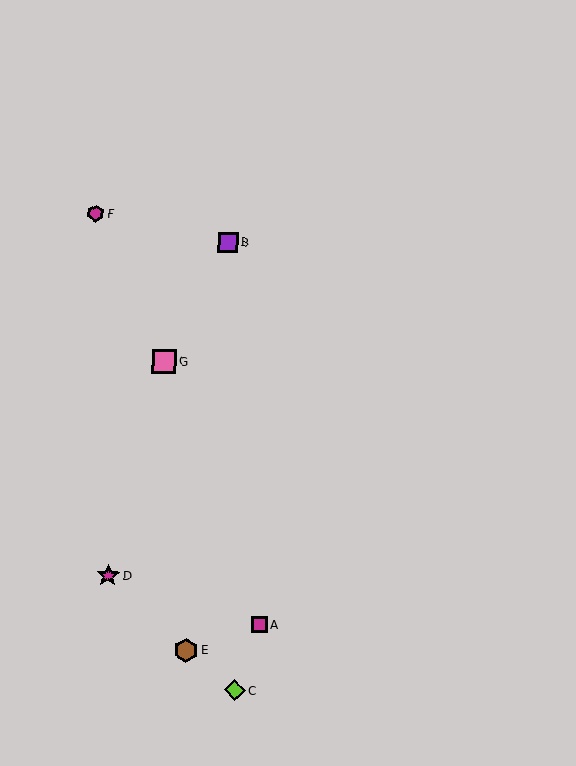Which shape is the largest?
The brown hexagon (labeled E) is the largest.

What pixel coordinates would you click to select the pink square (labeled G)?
Click at (164, 361) to select the pink square G.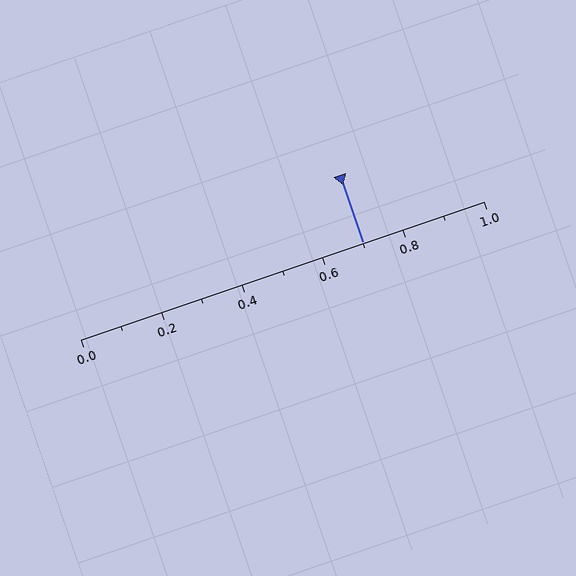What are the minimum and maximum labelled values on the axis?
The axis runs from 0.0 to 1.0.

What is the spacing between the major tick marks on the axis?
The major ticks are spaced 0.2 apart.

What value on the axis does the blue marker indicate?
The marker indicates approximately 0.7.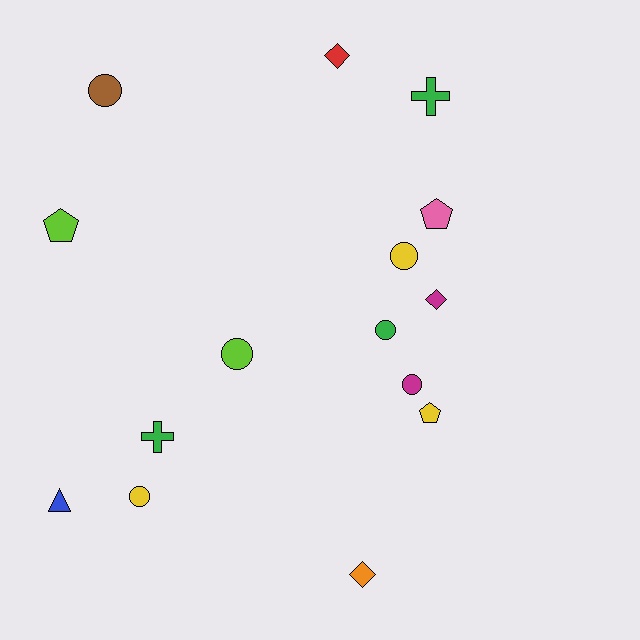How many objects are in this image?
There are 15 objects.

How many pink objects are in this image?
There is 1 pink object.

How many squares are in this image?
There are no squares.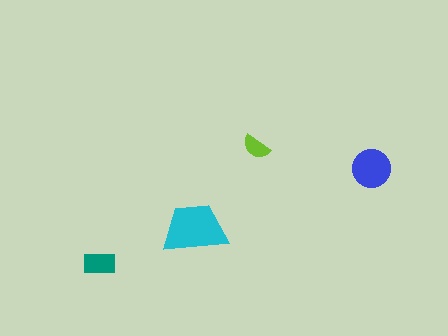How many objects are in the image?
There are 4 objects in the image.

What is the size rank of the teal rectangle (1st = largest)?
3rd.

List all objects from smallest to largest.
The lime semicircle, the teal rectangle, the blue circle, the cyan trapezoid.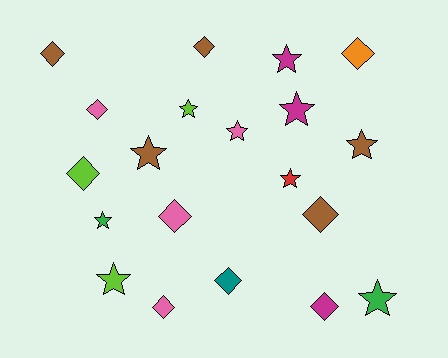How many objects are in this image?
There are 20 objects.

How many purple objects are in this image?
There are no purple objects.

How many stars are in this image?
There are 10 stars.